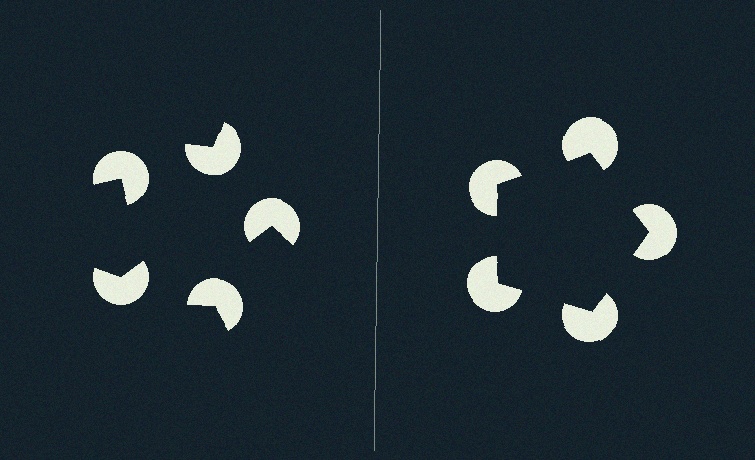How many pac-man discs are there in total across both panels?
10 — 5 on each side.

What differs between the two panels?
The pac-man discs are positioned identically on both sides; only the wedge orientations differ. On the right they align to a pentagon; on the left they are misaligned.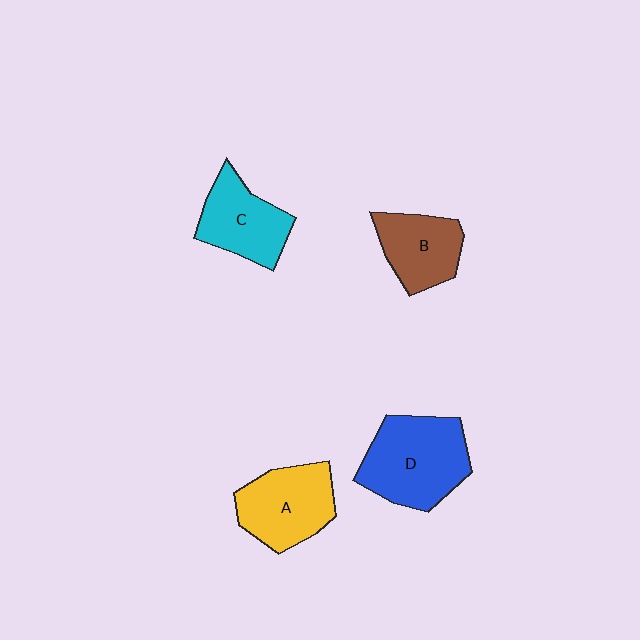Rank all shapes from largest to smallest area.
From largest to smallest: D (blue), A (yellow), C (cyan), B (brown).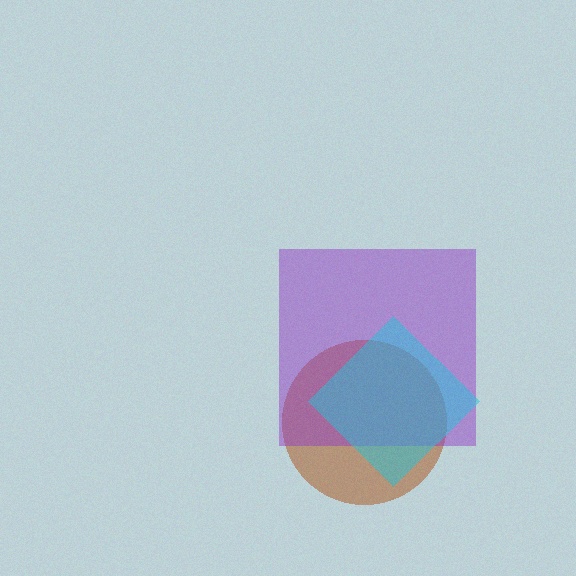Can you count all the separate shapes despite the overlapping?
Yes, there are 3 separate shapes.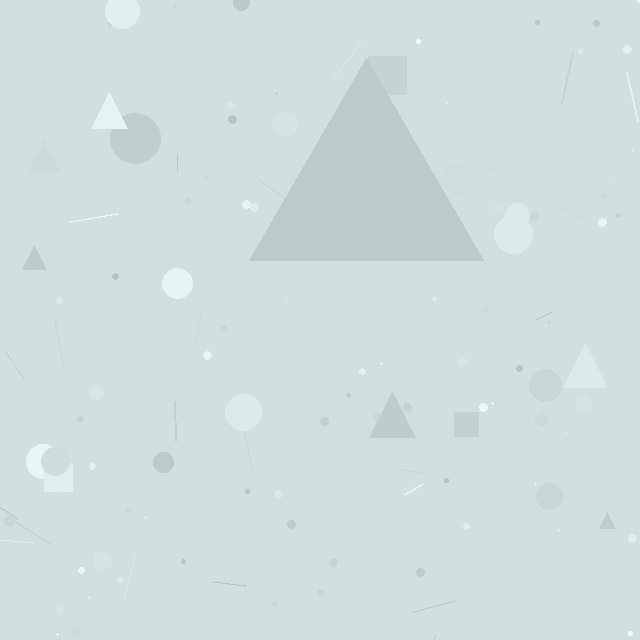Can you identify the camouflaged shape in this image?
The camouflaged shape is a triangle.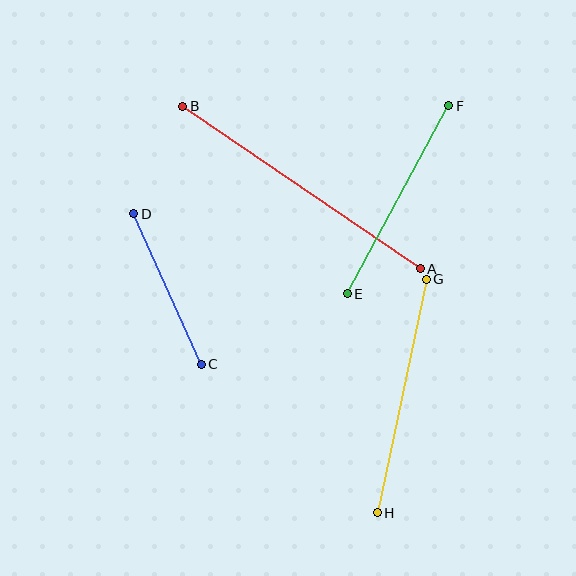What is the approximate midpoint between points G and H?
The midpoint is at approximately (402, 396) pixels.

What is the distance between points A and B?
The distance is approximately 288 pixels.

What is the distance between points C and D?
The distance is approximately 165 pixels.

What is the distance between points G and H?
The distance is approximately 239 pixels.